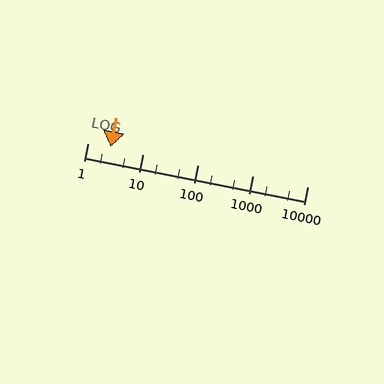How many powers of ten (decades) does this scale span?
The scale spans 4 decades, from 1 to 10000.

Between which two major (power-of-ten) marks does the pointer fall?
The pointer is between 1 and 10.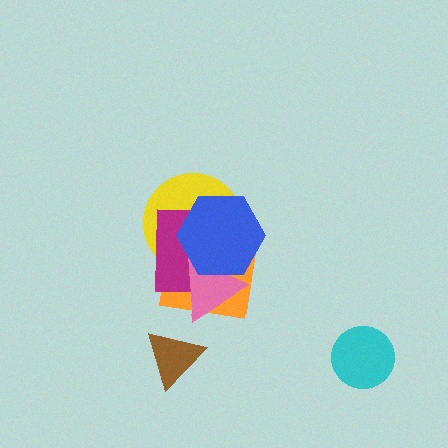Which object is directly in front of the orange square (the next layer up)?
The magenta rectangle is directly in front of the orange square.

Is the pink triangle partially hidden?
Yes, it is partially covered by another shape.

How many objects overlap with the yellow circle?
4 objects overlap with the yellow circle.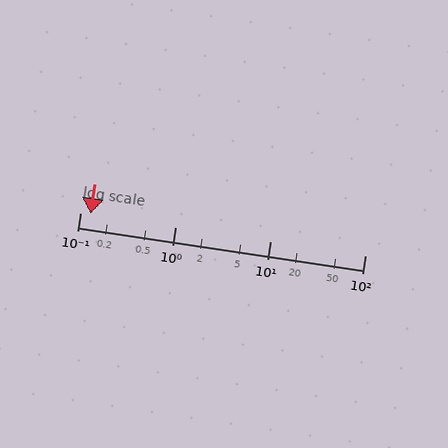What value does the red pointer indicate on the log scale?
The pointer indicates approximately 0.13.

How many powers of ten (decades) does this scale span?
The scale spans 3 decades, from 0.1 to 100.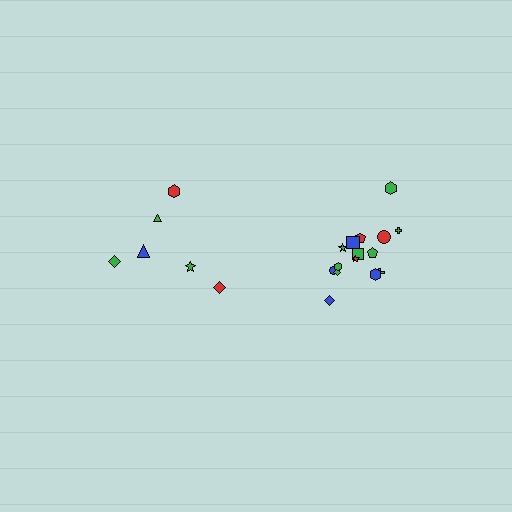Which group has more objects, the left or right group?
The right group.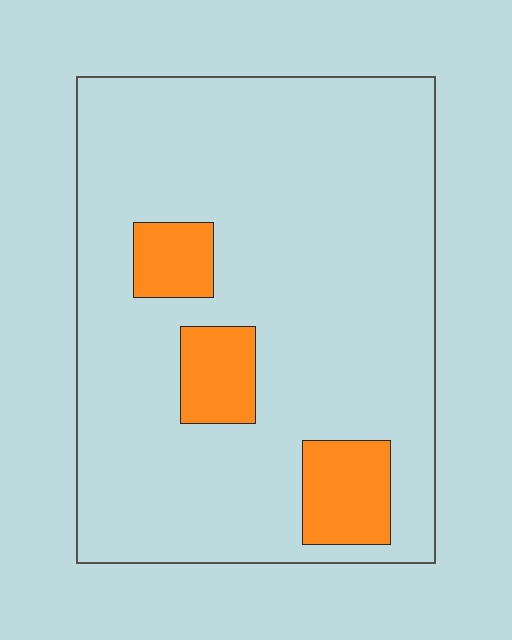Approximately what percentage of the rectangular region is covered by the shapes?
Approximately 15%.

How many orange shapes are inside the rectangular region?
3.